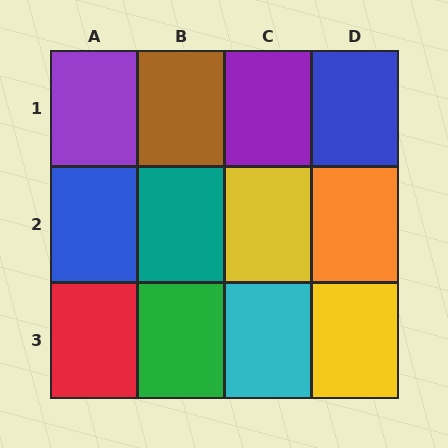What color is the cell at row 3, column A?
Red.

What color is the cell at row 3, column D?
Yellow.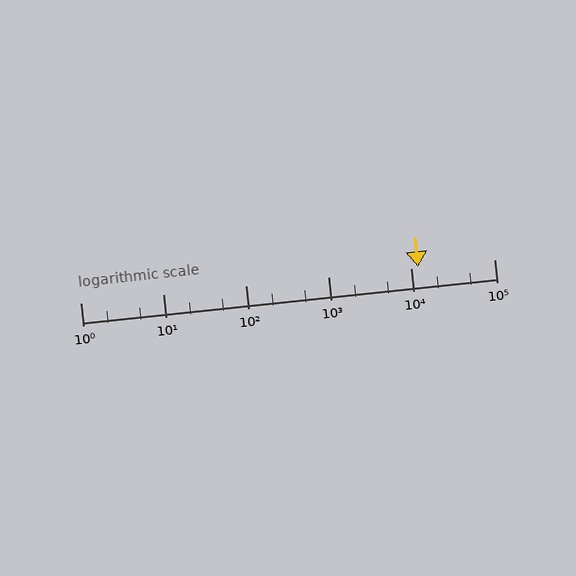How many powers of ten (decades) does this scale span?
The scale spans 5 decades, from 1 to 100000.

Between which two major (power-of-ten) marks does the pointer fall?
The pointer is between 10000 and 100000.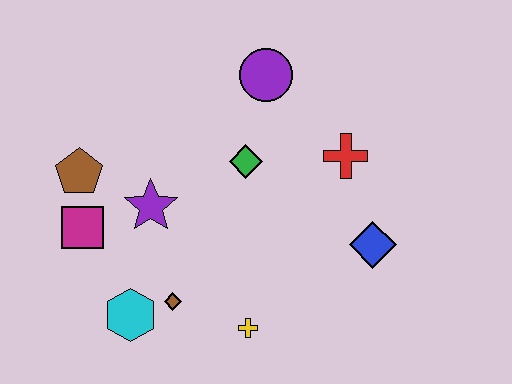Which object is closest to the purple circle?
The green diamond is closest to the purple circle.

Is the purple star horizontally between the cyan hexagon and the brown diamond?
Yes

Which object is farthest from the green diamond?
The cyan hexagon is farthest from the green diamond.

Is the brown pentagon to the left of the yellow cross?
Yes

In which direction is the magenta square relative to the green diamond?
The magenta square is to the left of the green diamond.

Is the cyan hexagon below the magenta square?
Yes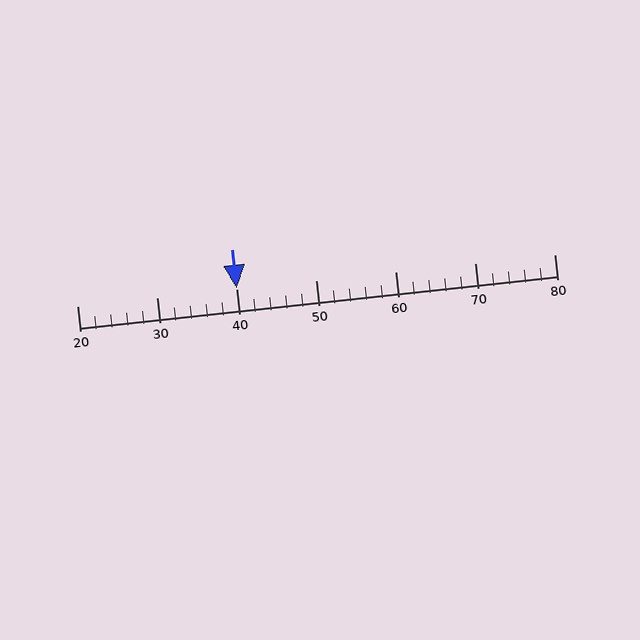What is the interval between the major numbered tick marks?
The major tick marks are spaced 10 units apart.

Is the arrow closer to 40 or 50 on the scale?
The arrow is closer to 40.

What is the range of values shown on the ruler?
The ruler shows values from 20 to 80.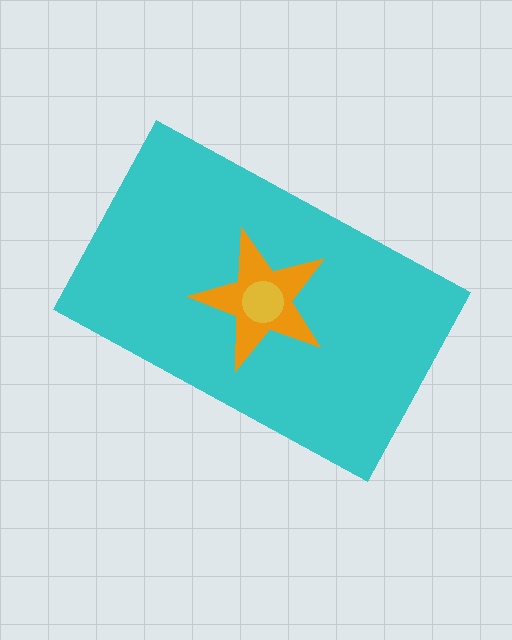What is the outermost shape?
The cyan rectangle.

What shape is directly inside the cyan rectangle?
The orange star.